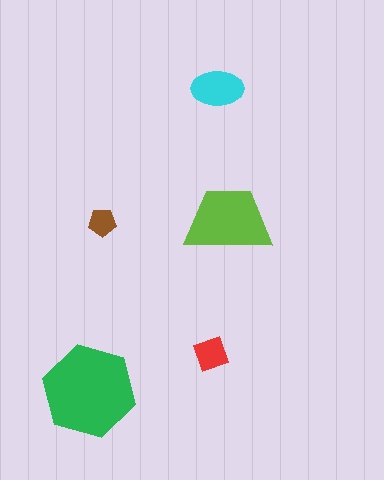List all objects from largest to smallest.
The green hexagon, the lime trapezoid, the cyan ellipse, the red diamond, the brown pentagon.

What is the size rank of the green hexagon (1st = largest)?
1st.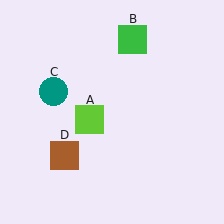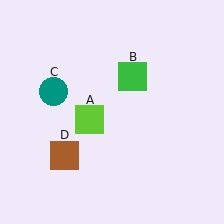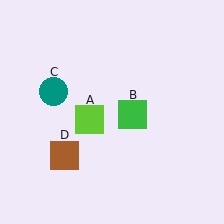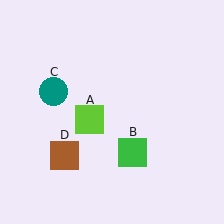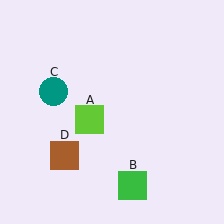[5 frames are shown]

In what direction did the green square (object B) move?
The green square (object B) moved down.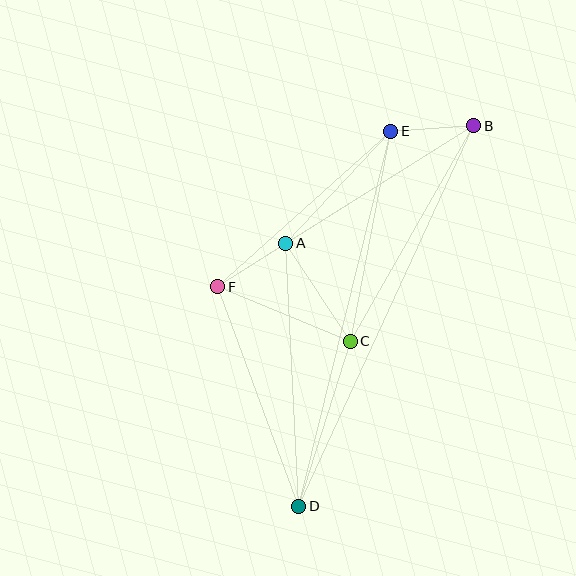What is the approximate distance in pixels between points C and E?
The distance between C and E is approximately 214 pixels.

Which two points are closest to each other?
Points A and F are closest to each other.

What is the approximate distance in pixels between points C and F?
The distance between C and F is approximately 143 pixels.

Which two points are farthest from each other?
Points B and D are farthest from each other.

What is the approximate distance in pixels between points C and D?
The distance between C and D is approximately 173 pixels.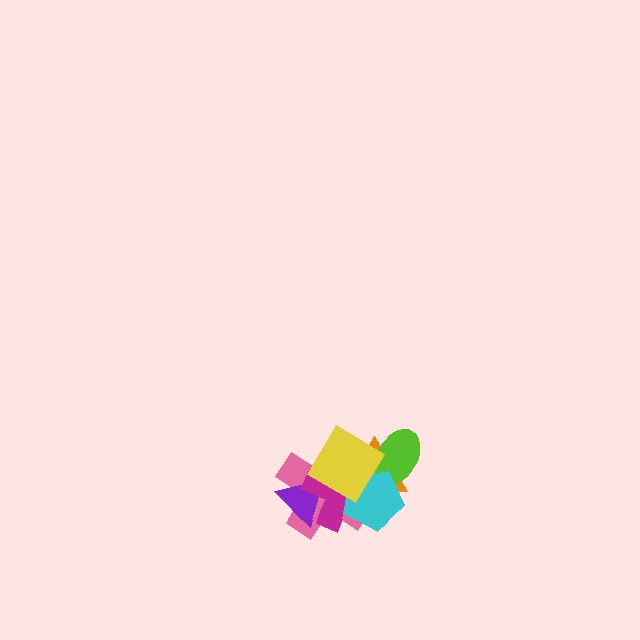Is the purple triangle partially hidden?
Yes, it is partially covered by another shape.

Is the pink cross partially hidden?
Yes, it is partially covered by another shape.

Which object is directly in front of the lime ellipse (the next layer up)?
The cyan pentagon is directly in front of the lime ellipse.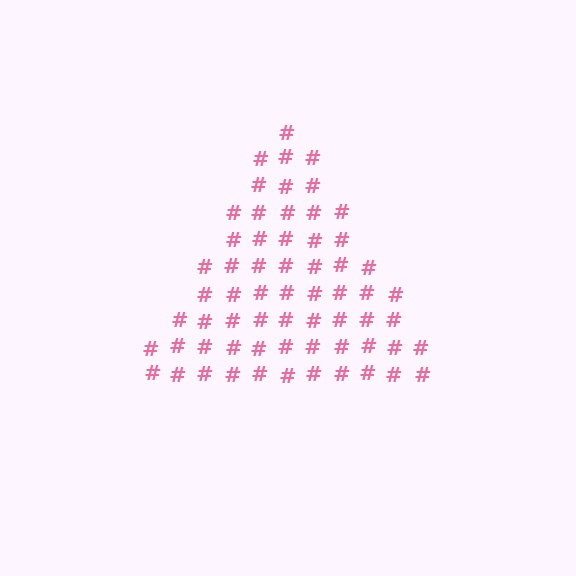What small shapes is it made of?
It is made of small hash symbols.